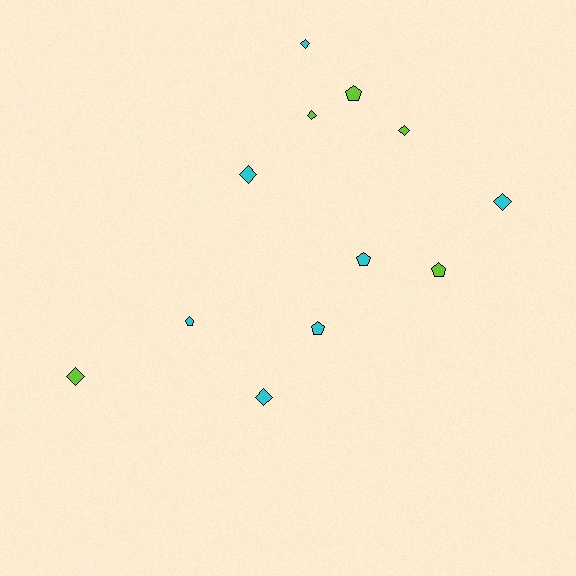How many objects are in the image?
There are 12 objects.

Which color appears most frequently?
Cyan, with 7 objects.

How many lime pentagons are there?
There are 2 lime pentagons.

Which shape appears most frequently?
Diamond, with 7 objects.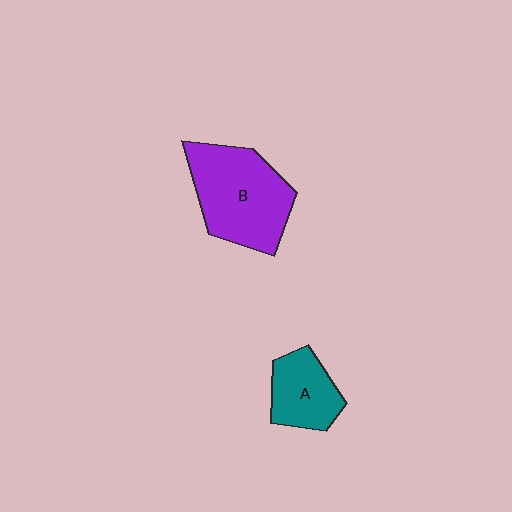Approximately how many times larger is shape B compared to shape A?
Approximately 1.8 times.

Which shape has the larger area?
Shape B (purple).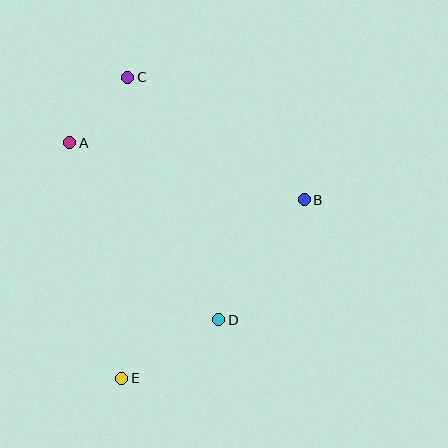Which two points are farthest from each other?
Points C and E are farthest from each other.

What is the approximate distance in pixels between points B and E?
The distance between B and E is approximately 255 pixels.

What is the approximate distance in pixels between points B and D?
The distance between B and D is approximately 147 pixels.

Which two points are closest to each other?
Points A and C are closest to each other.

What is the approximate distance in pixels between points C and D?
The distance between C and D is approximately 259 pixels.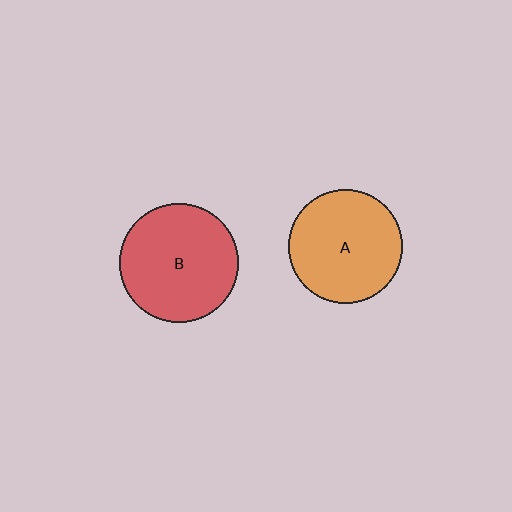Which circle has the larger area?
Circle B (red).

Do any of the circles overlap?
No, none of the circles overlap.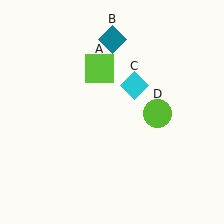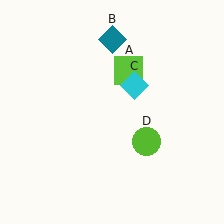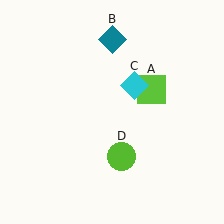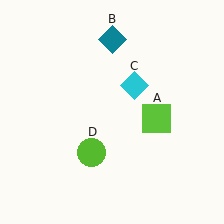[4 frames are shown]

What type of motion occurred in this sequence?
The lime square (object A), lime circle (object D) rotated clockwise around the center of the scene.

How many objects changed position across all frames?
2 objects changed position: lime square (object A), lime circle (object D).